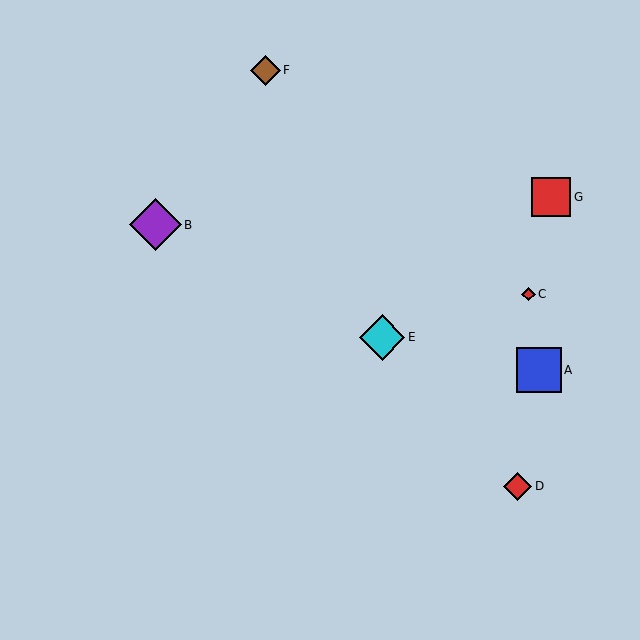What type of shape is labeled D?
Shape D is a red diamond.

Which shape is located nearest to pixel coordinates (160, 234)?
The purple diamond (labeled B) at (156, 225) is nearest to that location.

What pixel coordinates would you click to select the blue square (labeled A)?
Click at (539, 370) to select the blue square A.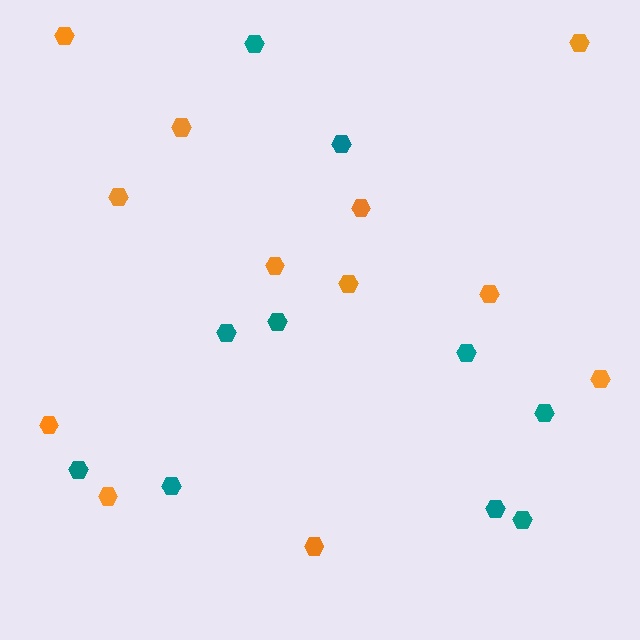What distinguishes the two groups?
There are 2 groups: one group of orange hexagons (12) and one group of teal hexagons (10).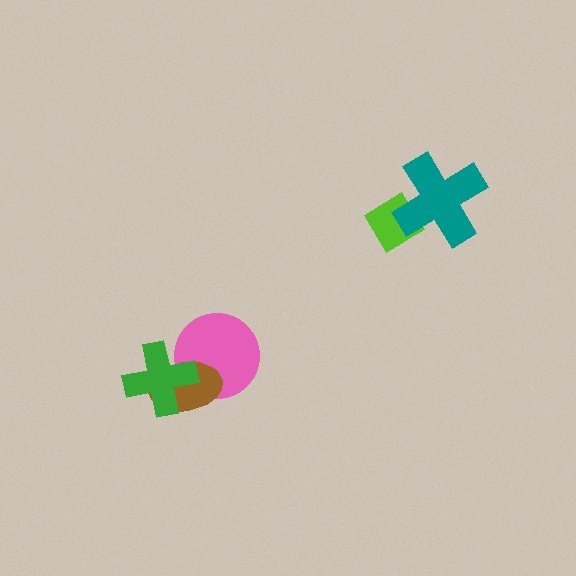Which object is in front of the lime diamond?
The teal cross is in front of the lime diamond.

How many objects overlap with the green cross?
2 objects overlap with the green cross.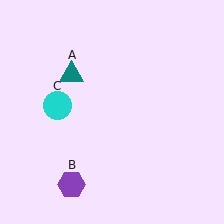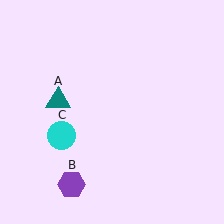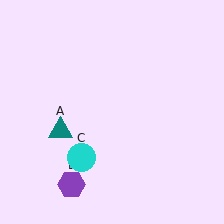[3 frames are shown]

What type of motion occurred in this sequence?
The teal triangle (object A), cyan circle (object C) rotated counterclockwise around the center of the scene.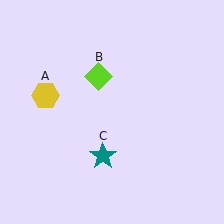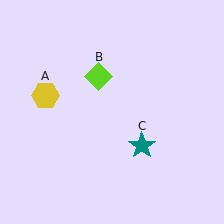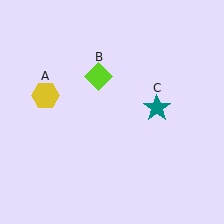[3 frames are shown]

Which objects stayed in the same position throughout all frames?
Yellow hexagon (object A) and lime diamond (object B) remained stationary.